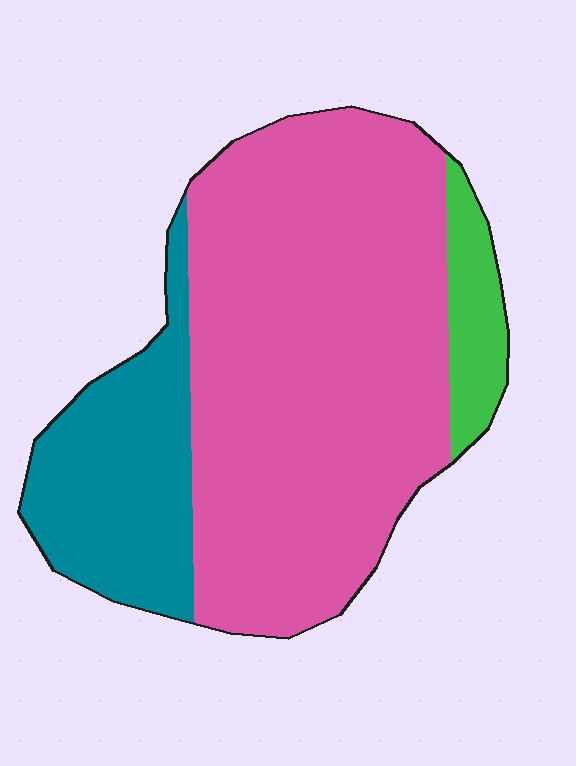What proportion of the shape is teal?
Teal takes up about one quarter (1/4) of the shape.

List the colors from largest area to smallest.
From largest to smallest: pink, teal, green.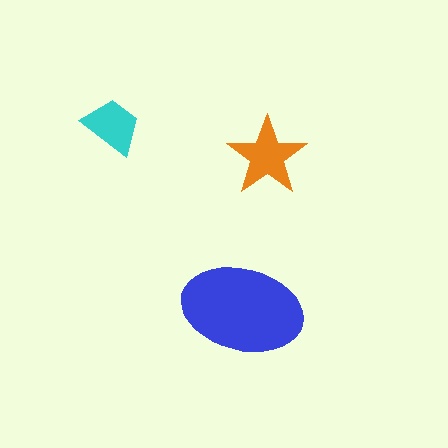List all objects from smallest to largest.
The cyan trapezoid, the orange star, the blue ellipse.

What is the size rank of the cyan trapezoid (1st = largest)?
3rd.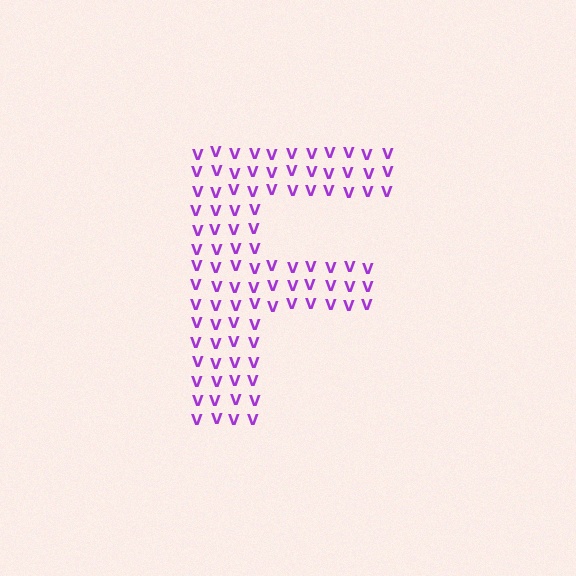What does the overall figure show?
The overall figure shows the letter F.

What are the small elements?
The small elements are letter V's.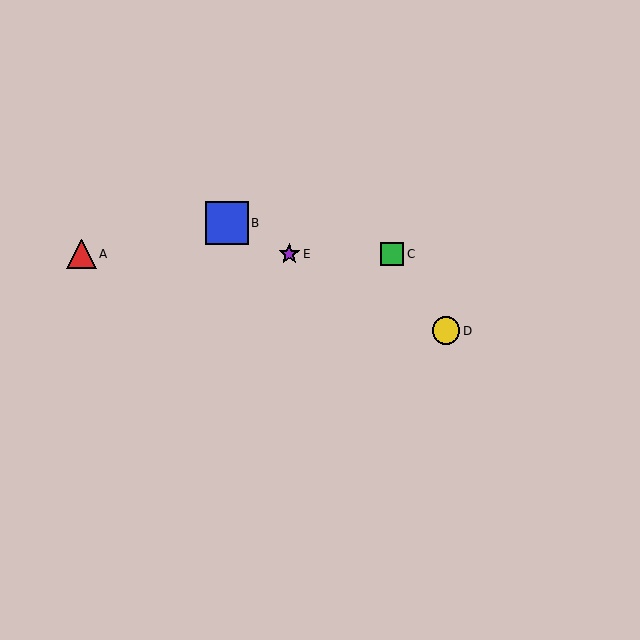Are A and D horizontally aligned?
No, A is at y≈254 and D is at y≈331.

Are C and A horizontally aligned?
Yes, both are at y≈254.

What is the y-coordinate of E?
Object E is at y≈254.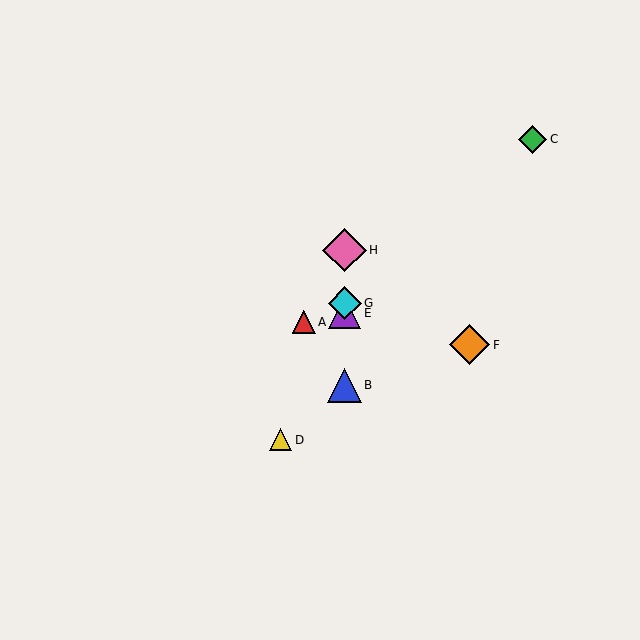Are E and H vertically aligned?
Yes, both are at x≈345.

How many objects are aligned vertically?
4 objects (B, E, G, H) are aligned vertically.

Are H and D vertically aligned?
No, H is at x≈345 and D is at x≈280.